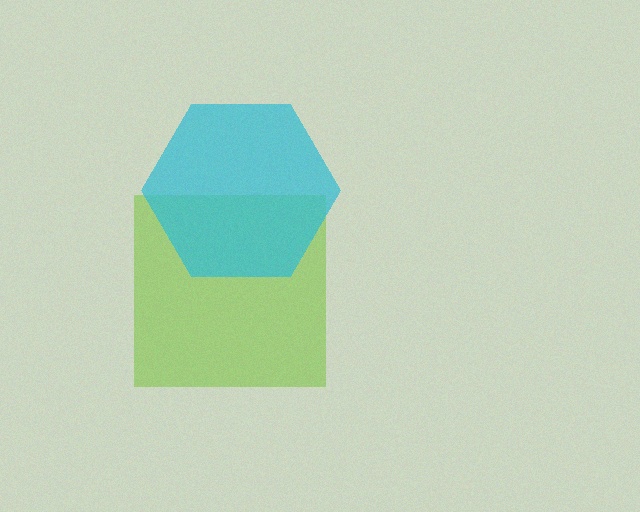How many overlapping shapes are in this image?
There are 2 overlapping shapes in the image.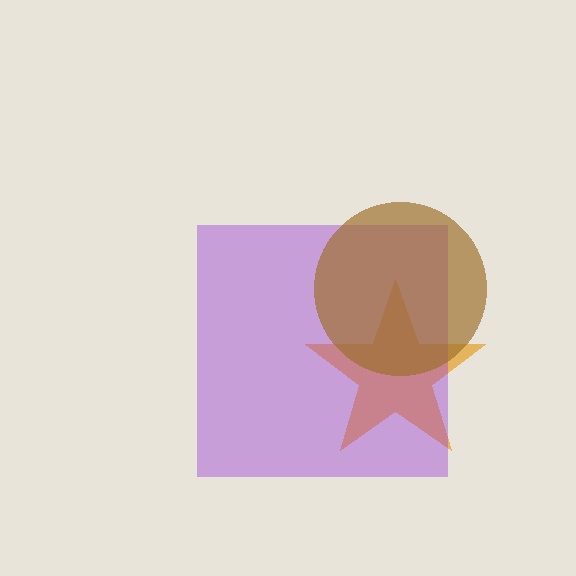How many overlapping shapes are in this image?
There are 3 overlapping shapes in the image.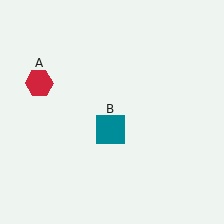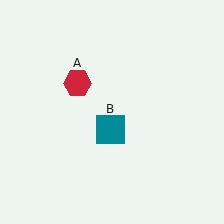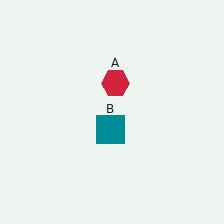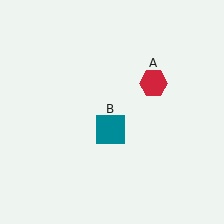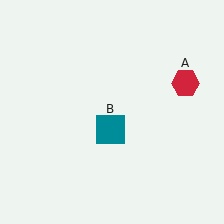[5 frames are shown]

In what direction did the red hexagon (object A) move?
The red hexagon (object A) moved right.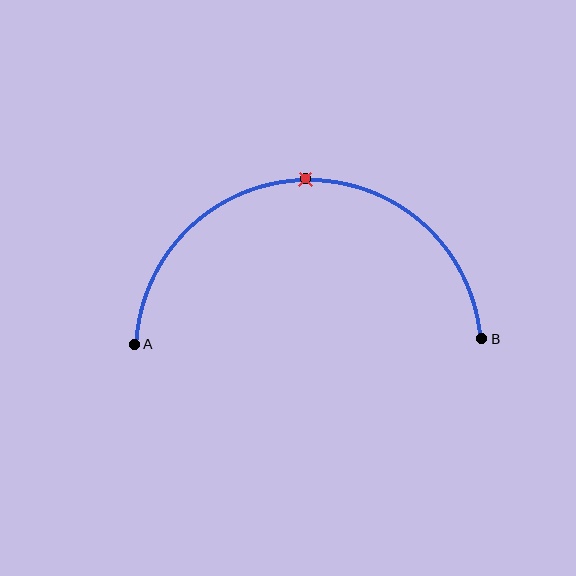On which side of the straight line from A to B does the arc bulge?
The arc bulges above the straight line connecting A and B.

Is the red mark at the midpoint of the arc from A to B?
Yes. The red mark lies on the arc at equal arc-length from both A and B — it is the arc midpoint.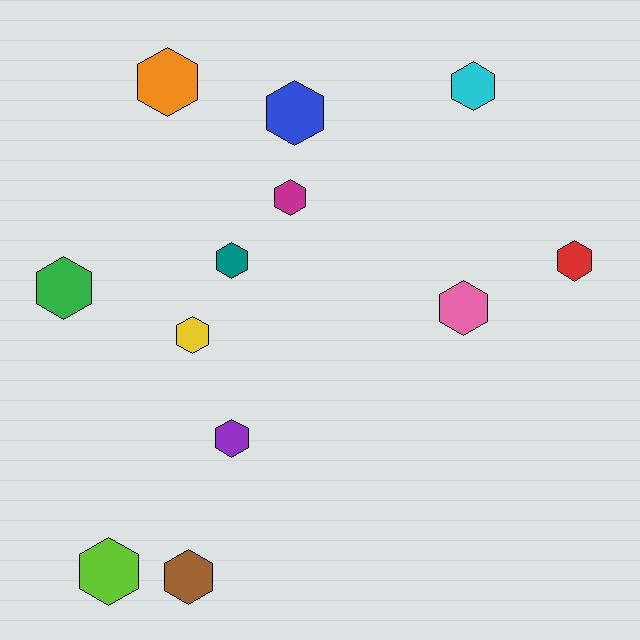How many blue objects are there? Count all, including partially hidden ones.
There is 1 blue object.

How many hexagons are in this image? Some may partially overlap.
There are 12 hexagons.